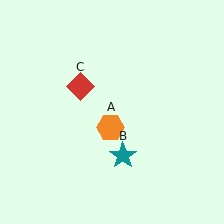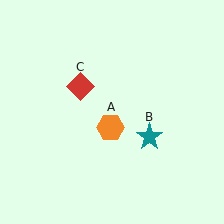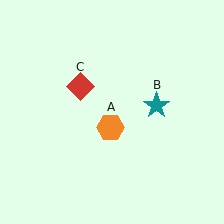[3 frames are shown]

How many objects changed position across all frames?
1 object changed position: teal star (object B).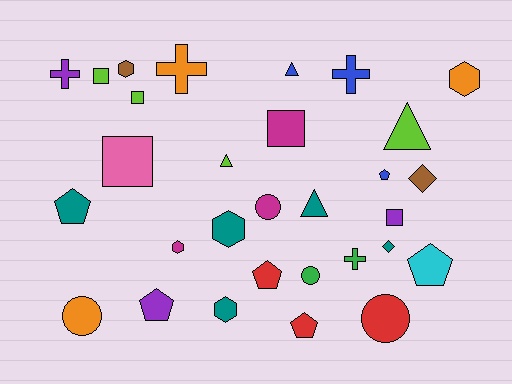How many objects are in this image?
There are 30 objects.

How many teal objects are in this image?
There are 5 teal objects.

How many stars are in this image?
There are no stars.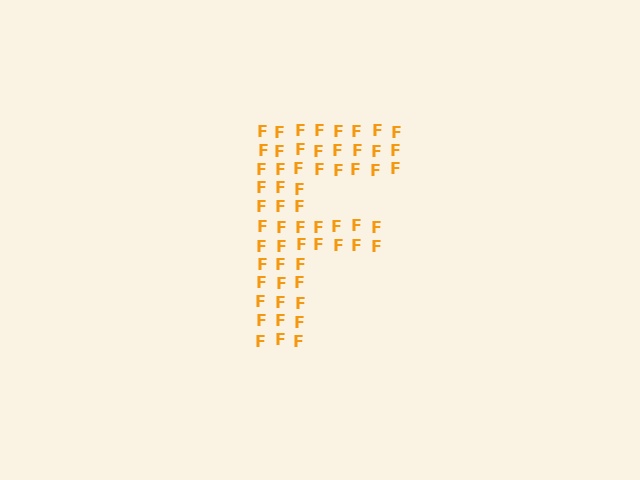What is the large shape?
The large shape is the letter F.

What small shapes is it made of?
It is made of small letter F's.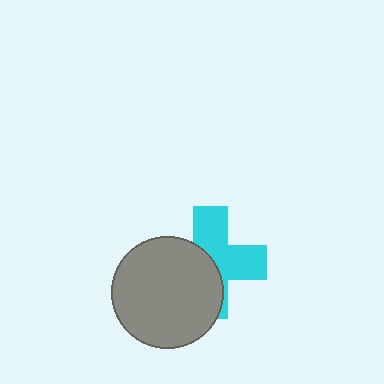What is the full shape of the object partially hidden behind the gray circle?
The partially hidden object is a cyan cross.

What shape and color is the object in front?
The object in front is a gray circle.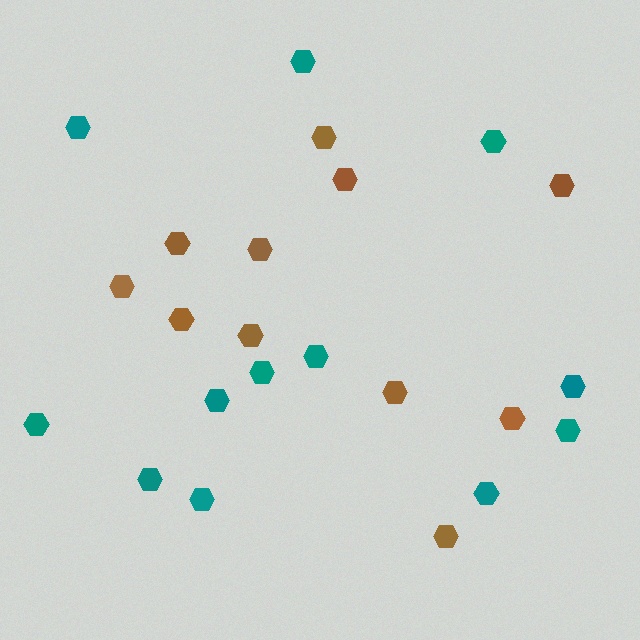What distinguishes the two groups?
There are 2 groups: one group of brown hexagons (11) and one group of teal hexagons (12).